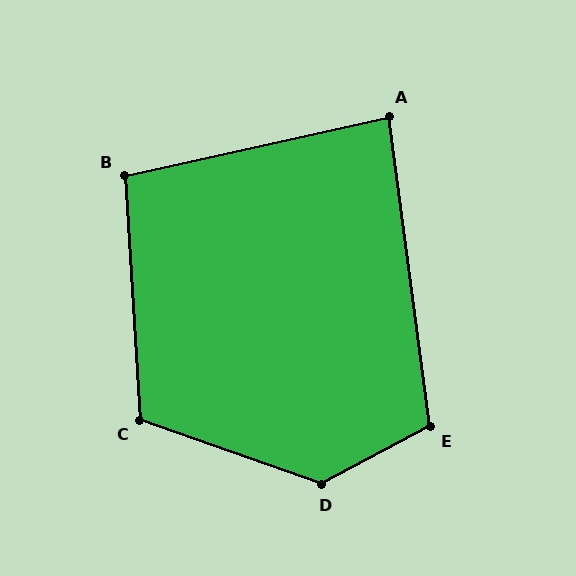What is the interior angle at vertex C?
Approximately 113 degrees (obtuse).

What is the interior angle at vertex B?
Approximately 99 degrees (obtuse).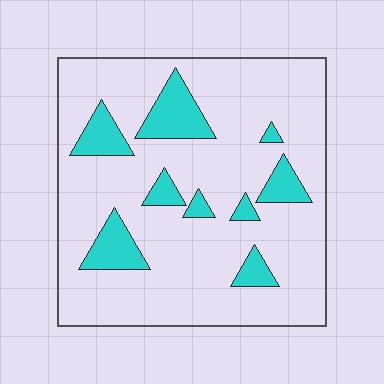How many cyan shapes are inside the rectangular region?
9.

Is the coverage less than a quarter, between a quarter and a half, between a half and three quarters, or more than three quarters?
Less than a quarter.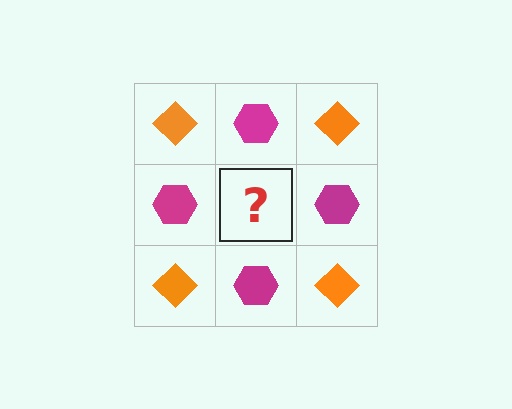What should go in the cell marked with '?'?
The missing cell should contain an orange diamond.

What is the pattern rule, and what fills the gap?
The rule is that it alternates orange diamond and magenta hexagon in a checkerboard pattern. The gap should be filled with an orange diamond.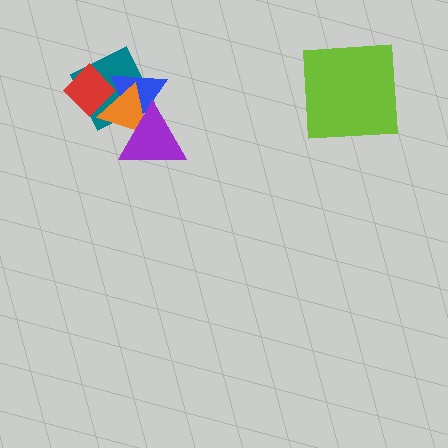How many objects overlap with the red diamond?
3 objects overlap with the red diamond.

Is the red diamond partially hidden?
Yes, it is partially covered by another shape.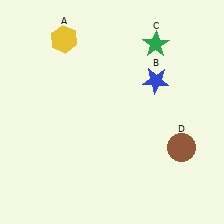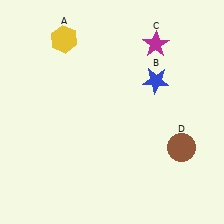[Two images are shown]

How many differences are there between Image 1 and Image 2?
There is 1 difference between the two images.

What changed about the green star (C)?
In Image 1, C is green. In Image 2, it changed to magenta.